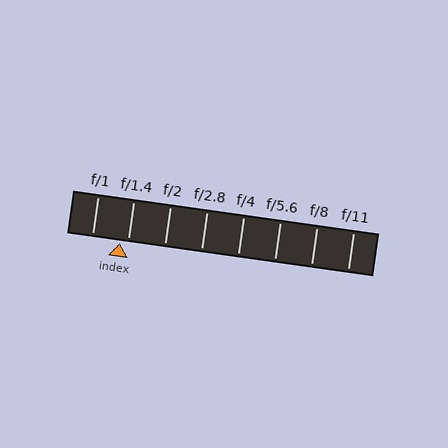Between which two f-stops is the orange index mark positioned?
The index mark is between f/1 and f/1.4.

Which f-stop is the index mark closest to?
The index mark is closest to f/1.4.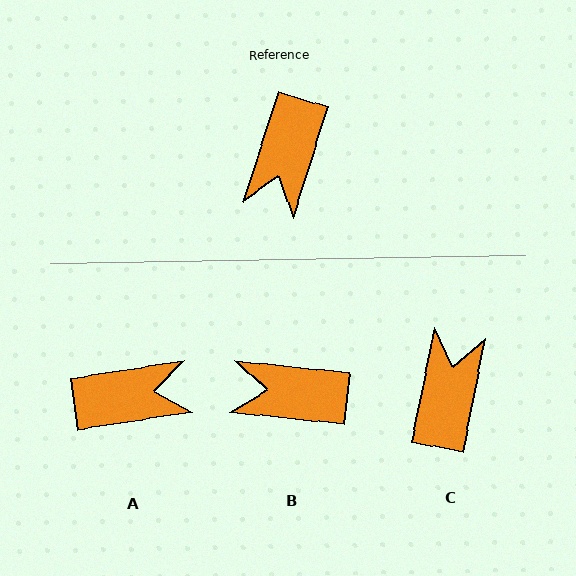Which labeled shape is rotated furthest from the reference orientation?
C, about 173 degrees away.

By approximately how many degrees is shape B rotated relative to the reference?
Approximately 79 degrees clockwise.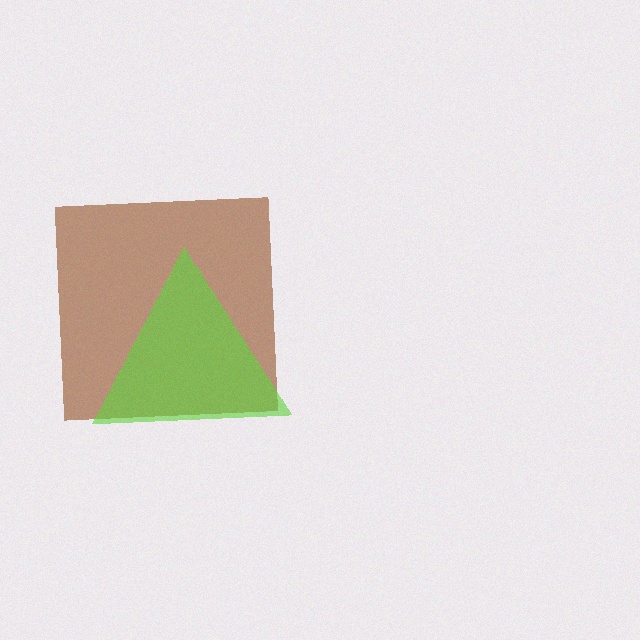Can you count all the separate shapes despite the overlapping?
Yes, there are 2 separate shapes.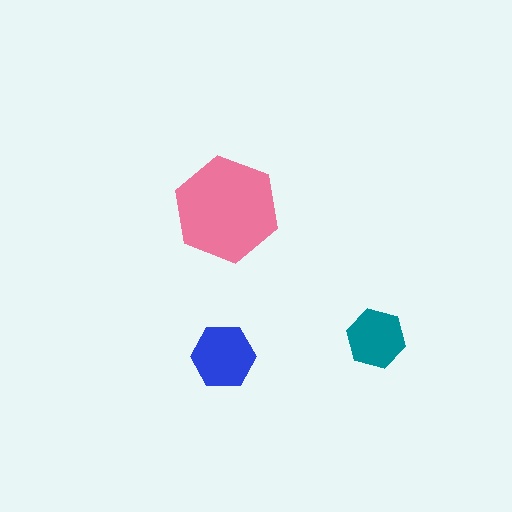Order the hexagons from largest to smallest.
the pink one, the blue one, the teal one.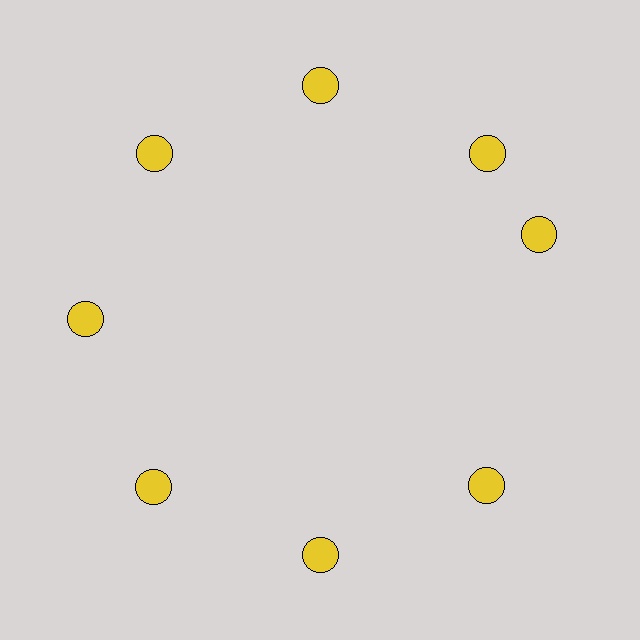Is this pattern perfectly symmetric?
No. The 8 yellow circles are arranged in a ring, but one element near the 3 o'clock position is rotated out of alignment along the ring, breaking the 8-fold rotational symmetry.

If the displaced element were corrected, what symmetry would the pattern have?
It would have 8-fold rotational symmetry — the pattern would map onto itself every 45 degrees.